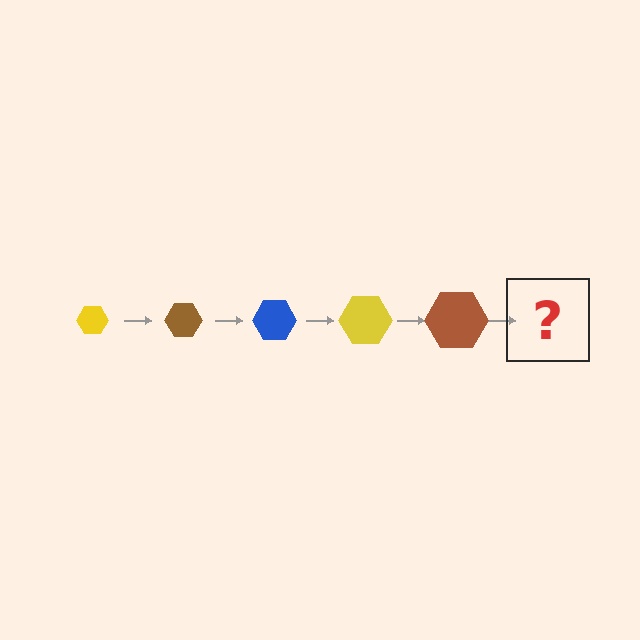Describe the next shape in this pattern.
It should be a blue hexagon, larger than the previous one.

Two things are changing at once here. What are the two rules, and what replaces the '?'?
The two rules are that the hexagon grows larger each step and the color cycles through yellow, brown, and blue. The '?' should be a blue hexagon, larger than the previous one.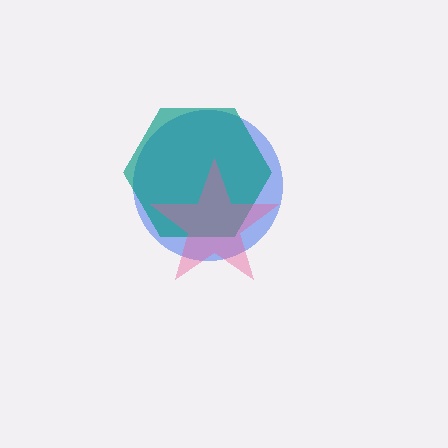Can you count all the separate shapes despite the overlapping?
Yes, there are 3 separate shapes.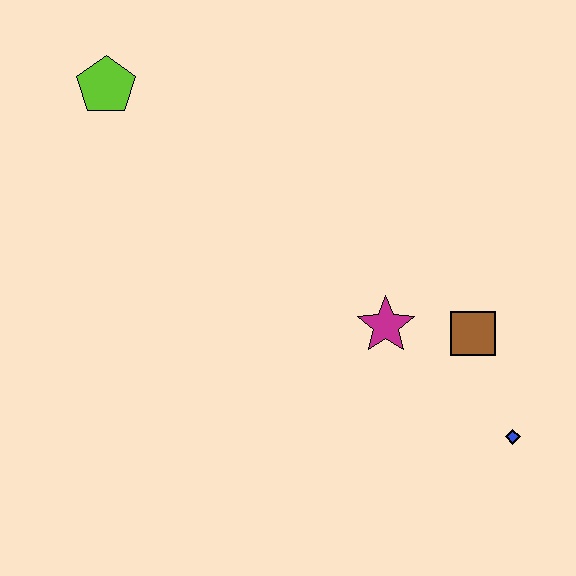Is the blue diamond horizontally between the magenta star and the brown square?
No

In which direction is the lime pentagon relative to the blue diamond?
The lime pentagon is to the left of the blue diamond.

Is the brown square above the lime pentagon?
No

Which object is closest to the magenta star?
The brown square is closest to the magenta star.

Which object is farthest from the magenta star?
The lime pentagon is farthest from the magenta star.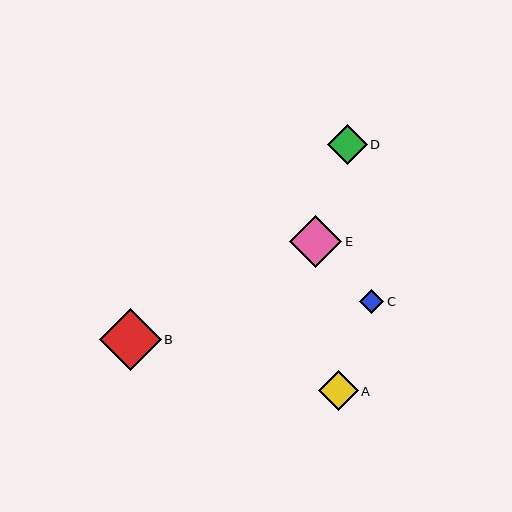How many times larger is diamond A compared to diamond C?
Diamond A is approximately 1.7 times the size of diamond C.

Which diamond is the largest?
Diamond B is the largest with a size of approximately 62 pixels.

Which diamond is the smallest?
Diamond C is the smallest with a size of approximately 24 pixels.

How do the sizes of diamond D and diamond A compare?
Diamond D and diamond A are approximately the same size.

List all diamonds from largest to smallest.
From largest to smallest: B, E, D, A, C.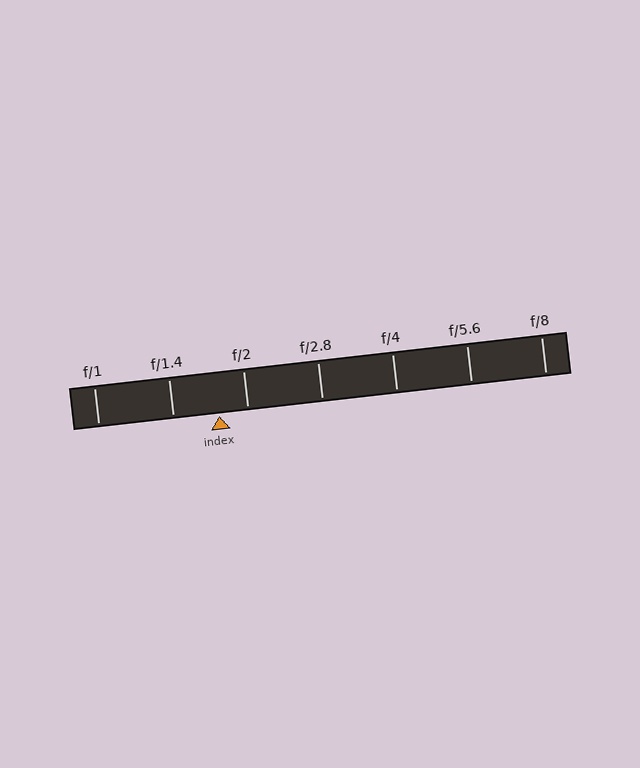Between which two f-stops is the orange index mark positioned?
The index mark is between f/1.4 and f/2.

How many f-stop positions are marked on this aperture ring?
There are 7 f-stop positions marked.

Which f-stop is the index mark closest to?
The index mark is closest to f/2.